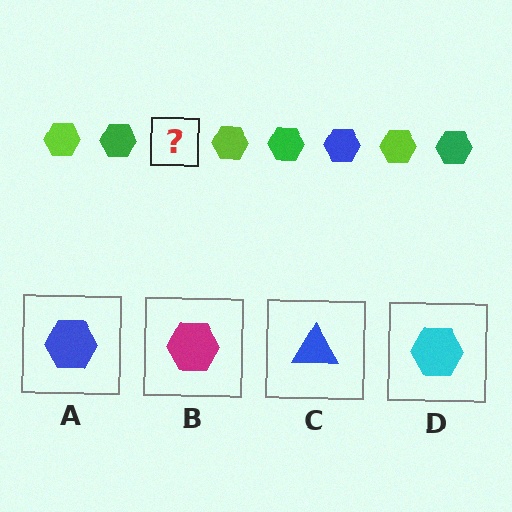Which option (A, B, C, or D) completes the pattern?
A.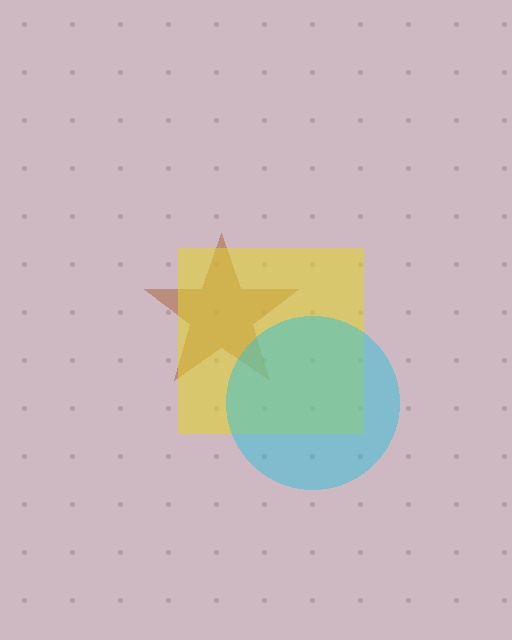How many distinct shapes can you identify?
There are 3 distinct shapes: a brown star, a yellow square, a cyan circle.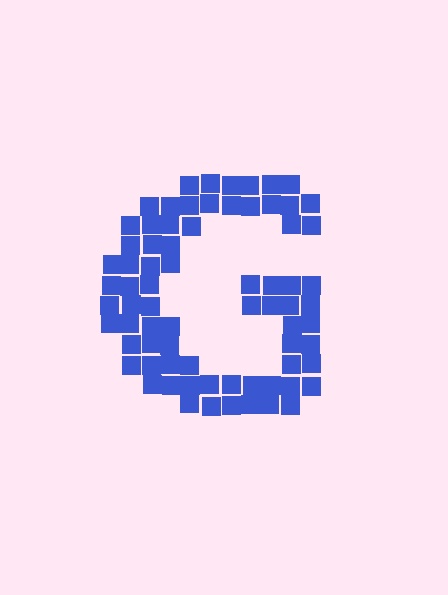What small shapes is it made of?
It is made of small squares.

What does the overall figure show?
The overall figure shows the letter G.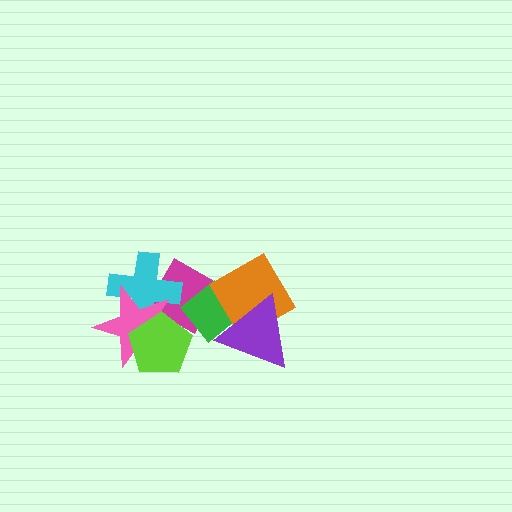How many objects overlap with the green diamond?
3 objects overlap with the green diamond.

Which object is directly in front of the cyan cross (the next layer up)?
The pink star is directly in front of the cyan cross.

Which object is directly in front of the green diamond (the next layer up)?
The orange diamond is directly in front of the green diamond.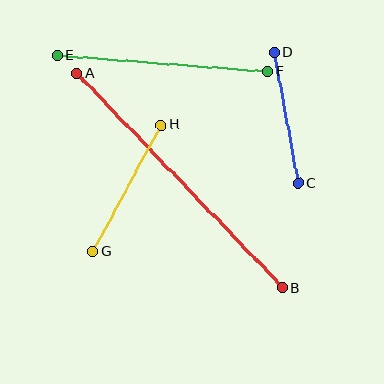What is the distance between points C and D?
The distance is approximately 133 pixels.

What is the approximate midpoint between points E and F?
The midpoint is at approximately (162, 63) pixels.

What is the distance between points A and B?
The distance is approximately 297 pixels.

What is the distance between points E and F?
The distance is approximately 212 pixels.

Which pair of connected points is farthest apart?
Points A and B are farthest apart.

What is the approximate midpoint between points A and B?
The midpoint is at approximately (180, 180) pixels.